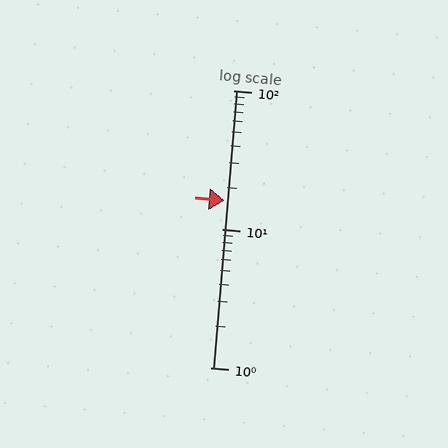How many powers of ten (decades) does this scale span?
The scale spans 2 decades, from 1 to 100.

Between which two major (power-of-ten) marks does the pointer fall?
The pointer is between 10 and 100.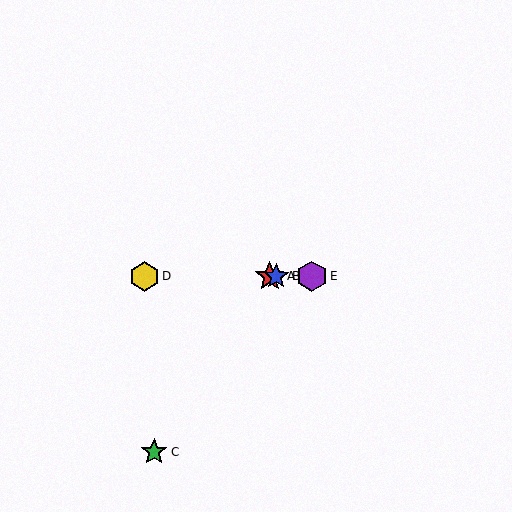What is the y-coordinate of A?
Object A is at y≈276.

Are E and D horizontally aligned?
Yes, both are at y≈276.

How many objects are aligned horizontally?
4 objects (A, B, D, E) are aligned horizontally.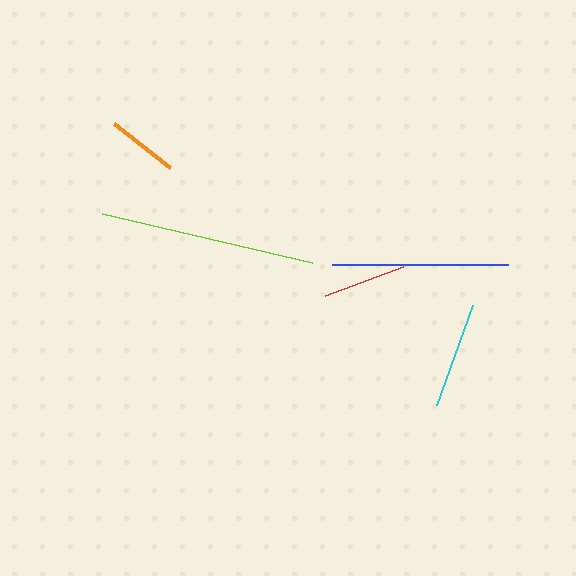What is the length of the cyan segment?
The cyan segment is approximately 107 pixels long.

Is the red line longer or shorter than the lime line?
The lime line is longer than the red line.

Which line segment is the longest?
The lime line is the longest at approximately 215 pixels.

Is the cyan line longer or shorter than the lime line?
The lime line is longer than the cyan line.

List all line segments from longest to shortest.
From longest to shortest: lime, blue, cyan, red, orange.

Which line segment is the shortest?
The orange line is the shortest at approximately 71 pixels.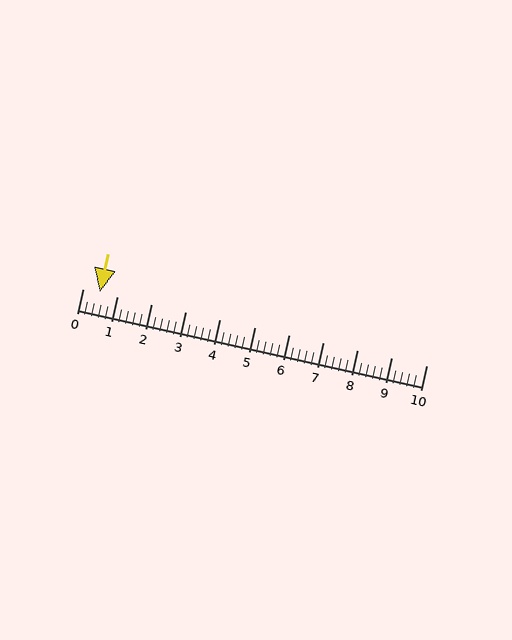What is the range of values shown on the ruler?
The ruler shows values from 0 to 10.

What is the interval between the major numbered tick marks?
The major tick marks are spaced 1 units apart.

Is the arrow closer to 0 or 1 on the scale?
The arrow is closer to 1.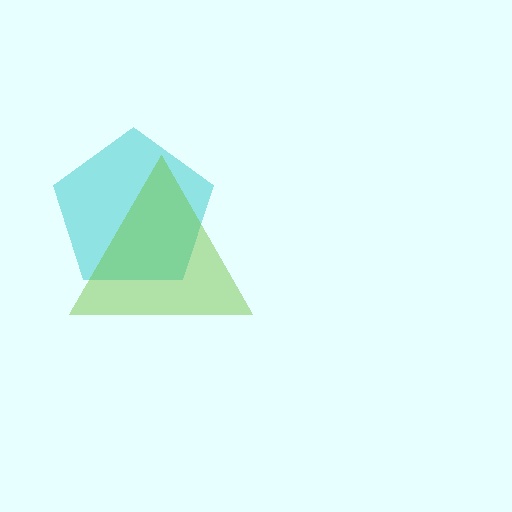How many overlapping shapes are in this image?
There are 2 overlapping shapes in the image.